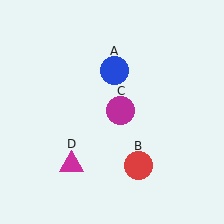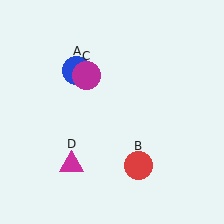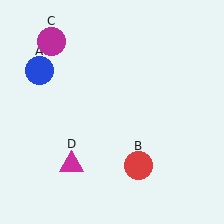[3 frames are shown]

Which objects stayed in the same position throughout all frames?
Red circle (object B) and magenta triangle (object D) remained stationary.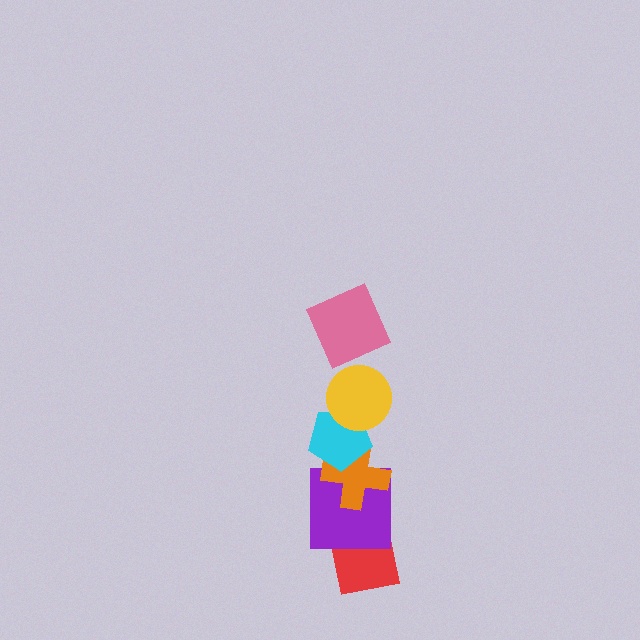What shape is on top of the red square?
The purple square is on top of the red square.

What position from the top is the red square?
The red square is 6th from the top.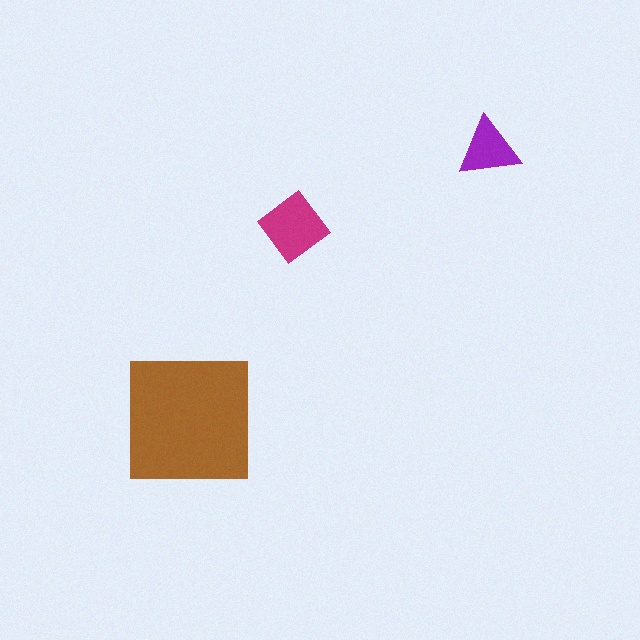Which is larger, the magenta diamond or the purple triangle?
The magenta diamond.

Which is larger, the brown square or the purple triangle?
The brown square.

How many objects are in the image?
There are 3 objects in the image.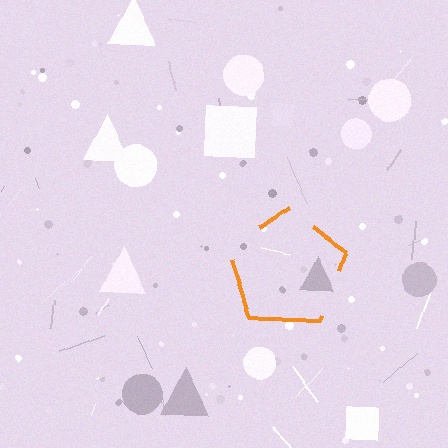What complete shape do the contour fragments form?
The contour fragments form a pentagon.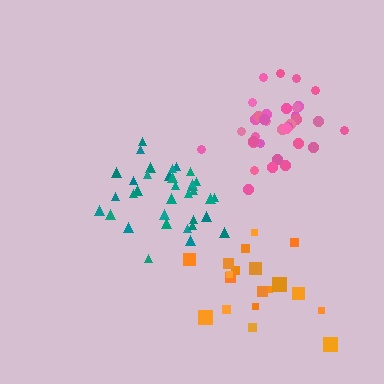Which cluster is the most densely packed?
Pink.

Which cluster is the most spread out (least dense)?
Orange.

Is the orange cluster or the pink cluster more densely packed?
Pink.